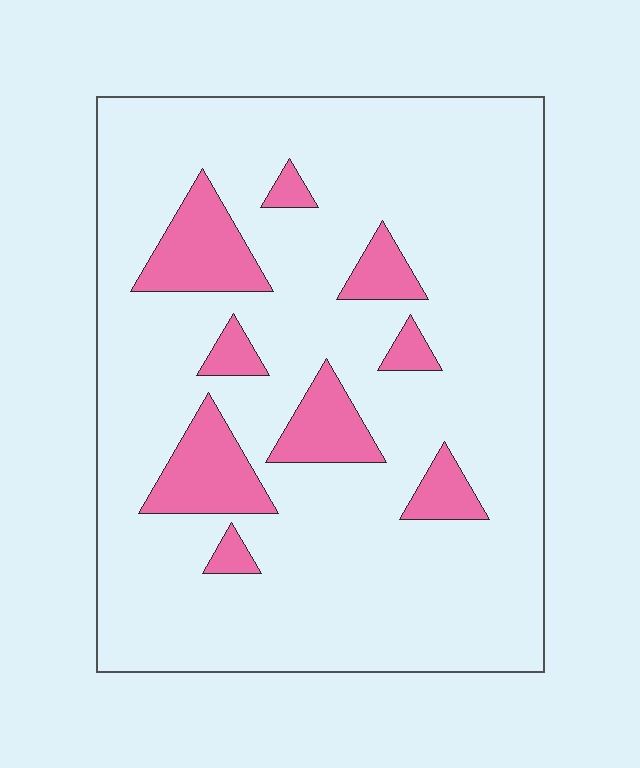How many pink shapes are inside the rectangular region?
9.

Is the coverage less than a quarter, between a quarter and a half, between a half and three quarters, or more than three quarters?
Less than a quarter.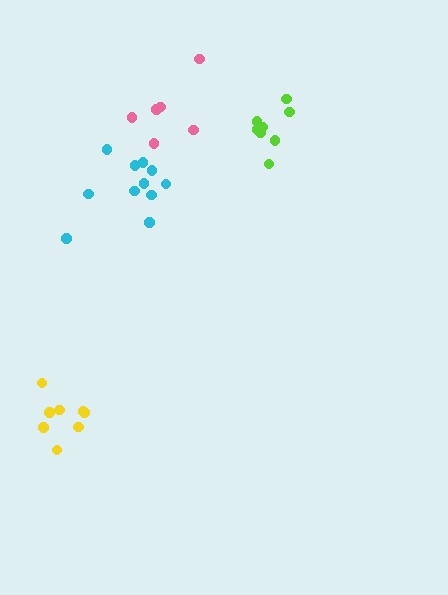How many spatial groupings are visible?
There are 4 spatial groupings.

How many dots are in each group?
Group 1: 11 dots, Group 2: 8 dots, Group 3: 6 dots, Group 4: 8 dots (33 total).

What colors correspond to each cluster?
The clusters are colored: cyan, yellow, pink, lime.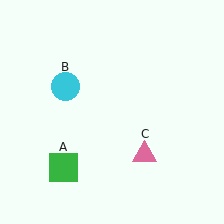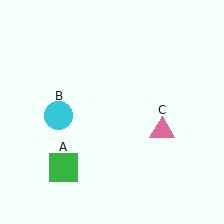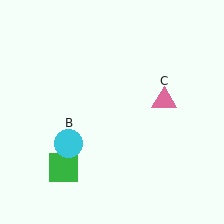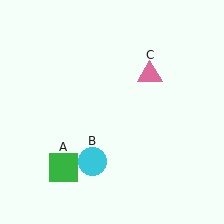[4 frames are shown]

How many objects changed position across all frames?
2 objects changed position: cyan circle (object B), pink triangle (object C).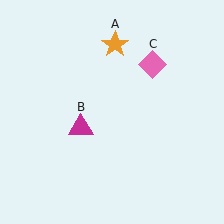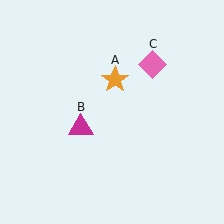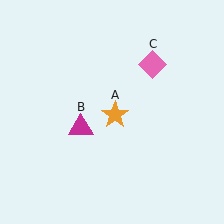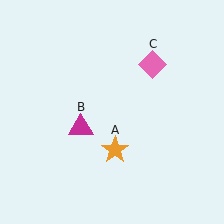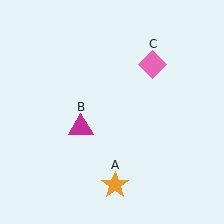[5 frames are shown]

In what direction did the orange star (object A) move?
The orange star (object A) moved down.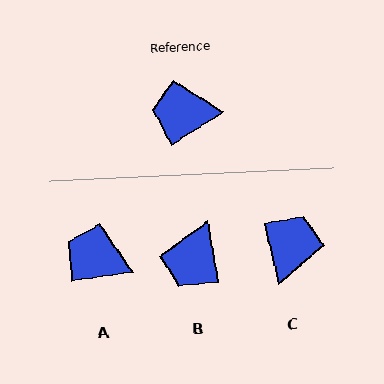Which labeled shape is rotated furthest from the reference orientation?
C, about 108 degrees away.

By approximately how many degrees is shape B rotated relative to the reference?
Approximately 68 degrees counter-clockwise.